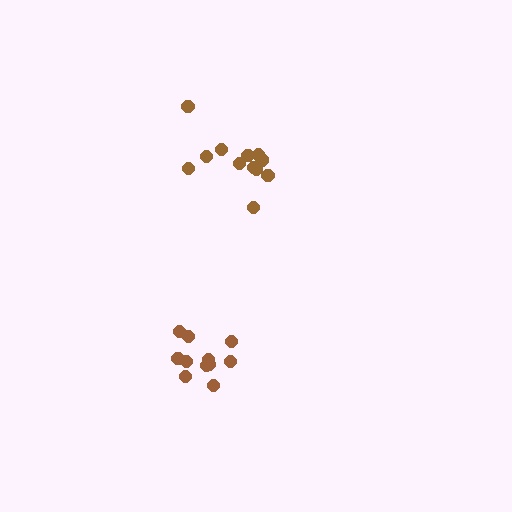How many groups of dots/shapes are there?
There are 2 groups.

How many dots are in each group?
Group 1: 12 dots, Group 2: 11 dots (23 total).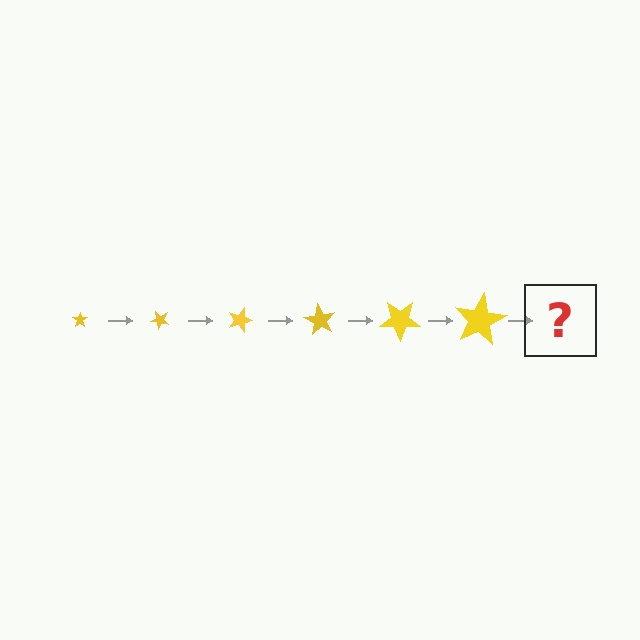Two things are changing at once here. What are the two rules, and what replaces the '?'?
The two rules are that the star grows larger each step and it rotates 45 degrees each step. The '?' should be a star, larger than the previous one and rotated 270 degrees from the start.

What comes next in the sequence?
The next element should be a star, larger than the previous one and rotated 270 degrees from the start.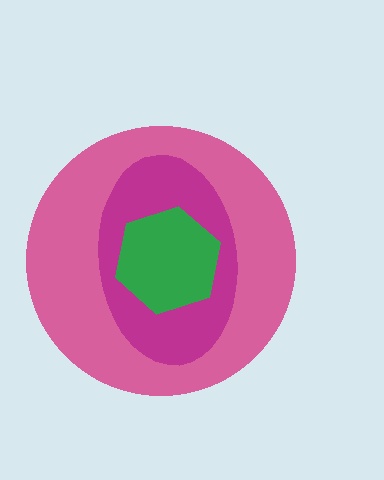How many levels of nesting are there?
3.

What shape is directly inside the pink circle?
The magenta ellipse.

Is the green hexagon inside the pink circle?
Yes.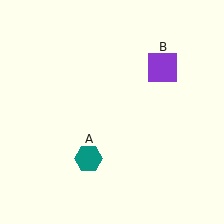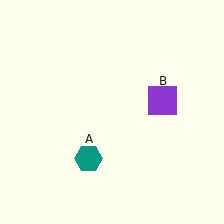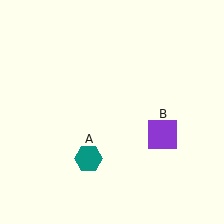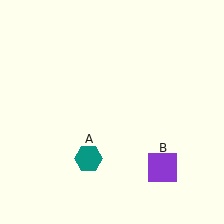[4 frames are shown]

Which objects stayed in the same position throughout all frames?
Teal hexagon (object A) remained stationary.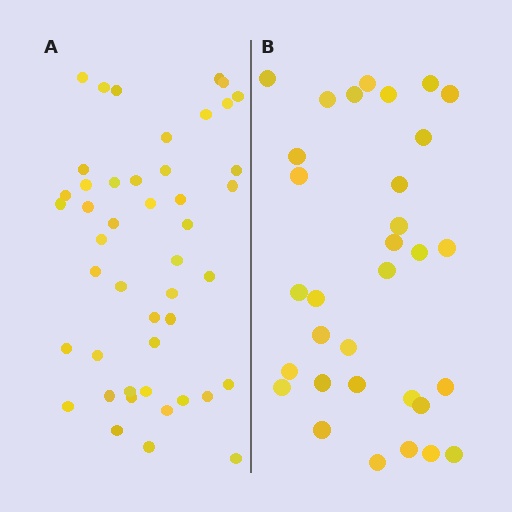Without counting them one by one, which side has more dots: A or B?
Region A (the left region) has more dots.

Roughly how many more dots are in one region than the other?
Region A has approximately 15 more dots than region B.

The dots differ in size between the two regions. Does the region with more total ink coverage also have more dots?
No. Region B has more total ink coverage because its dots are larger, but region A actually contains more individual dots. Total area can be misleading — the number of items is what matters here.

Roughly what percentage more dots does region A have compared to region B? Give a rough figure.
About 45% more.